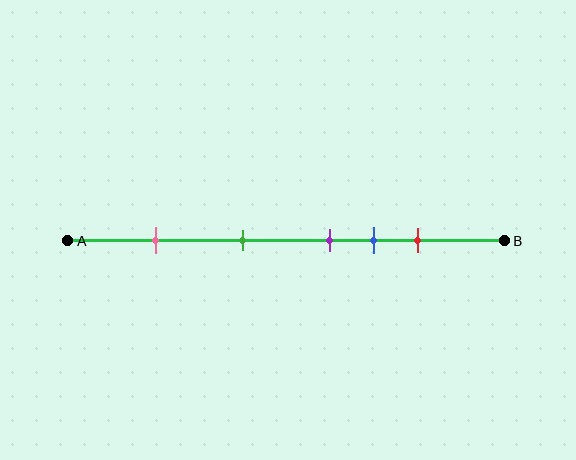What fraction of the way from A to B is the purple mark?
The purple mark is approximately 60% (0.6) of the way from A to B.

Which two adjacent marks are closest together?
The purple and blue marks are the closest adjacent pair.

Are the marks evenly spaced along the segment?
No, the marks are not evenly spaced.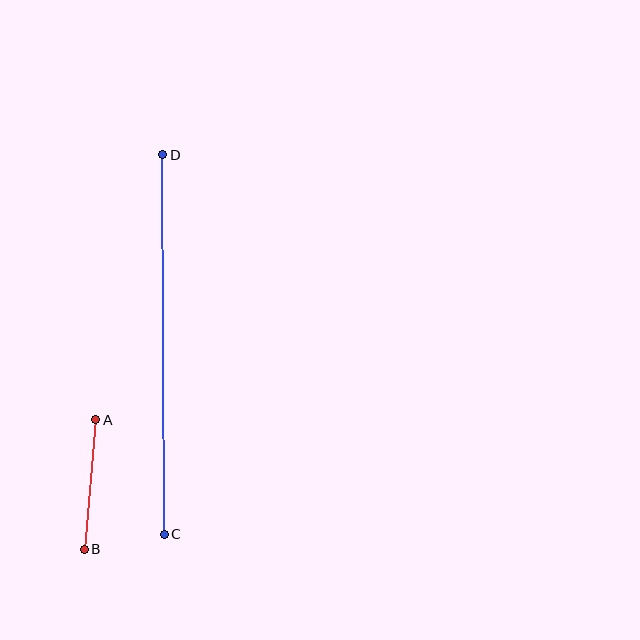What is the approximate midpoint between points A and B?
The midpoint is at approximately (90, 485) pixels.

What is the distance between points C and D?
The distance is approximately 379 pixels.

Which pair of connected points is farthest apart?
Points C and D are farthest apart.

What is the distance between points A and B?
The distance is approximately 130 pixels.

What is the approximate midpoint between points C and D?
The midpoint is at approximately (164, 344) pixels.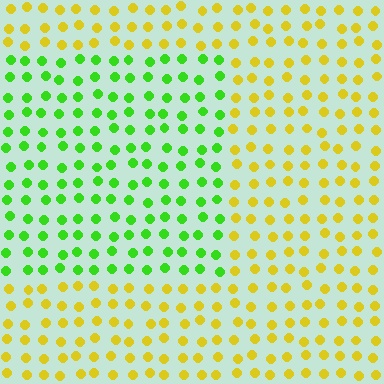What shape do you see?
I see a rectangle.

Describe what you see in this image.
The image is filled with small yellow elements in a uniform arrangement. A rectangle-shaped region is visible where the elements are tinted to a slightly different hue, forming a subtle color boundary.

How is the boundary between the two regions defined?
The boundary is defined purely by a slight shift in hue (about 58 degrees). Spacing, size, and orientation are identical on both sides.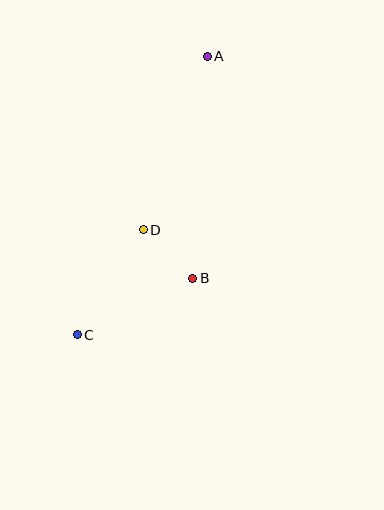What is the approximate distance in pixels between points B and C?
The distance between B and C is approximately 128 pixels.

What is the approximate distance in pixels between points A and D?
The distance between A and D is approximately 185 pixels.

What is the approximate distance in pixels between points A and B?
The distance between A and B is approximately 223 pixels.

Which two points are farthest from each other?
Points A and C are farthest from each other.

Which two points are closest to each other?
Points B and D are closest to each other.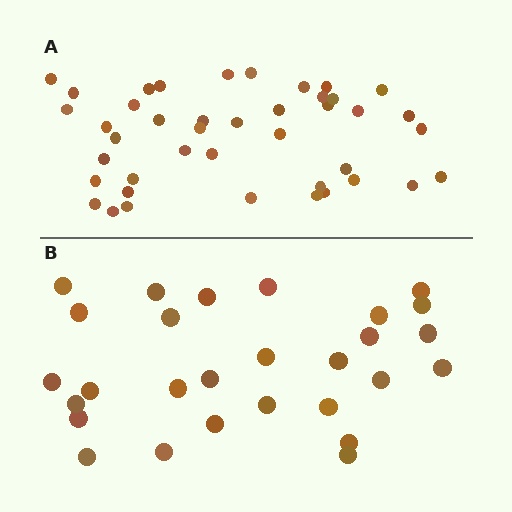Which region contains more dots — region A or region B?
Region A (the top region) has more dots.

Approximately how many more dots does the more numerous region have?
Region A has approximately 15 more dots than region B.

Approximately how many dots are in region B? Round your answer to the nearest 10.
About 30 dots. (The exact count is 28, which rounds to 30.)